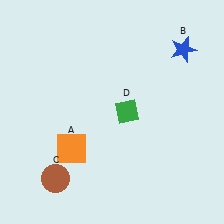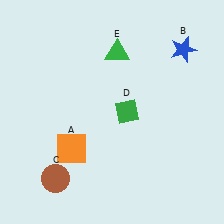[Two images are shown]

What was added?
A green triangle (E) was added in Image 2.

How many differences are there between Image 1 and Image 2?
There is 1 difference between the two images.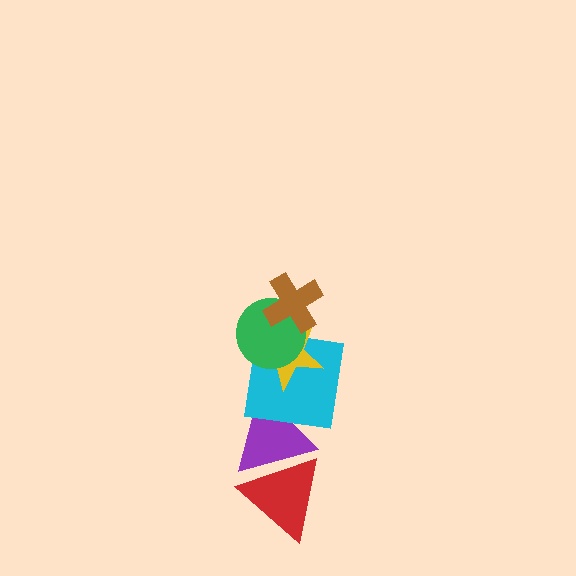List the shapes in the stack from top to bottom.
From top to bottom: the brown cross, the green circle, the yellow star, the cyan square, the purple triangle, the red triangle.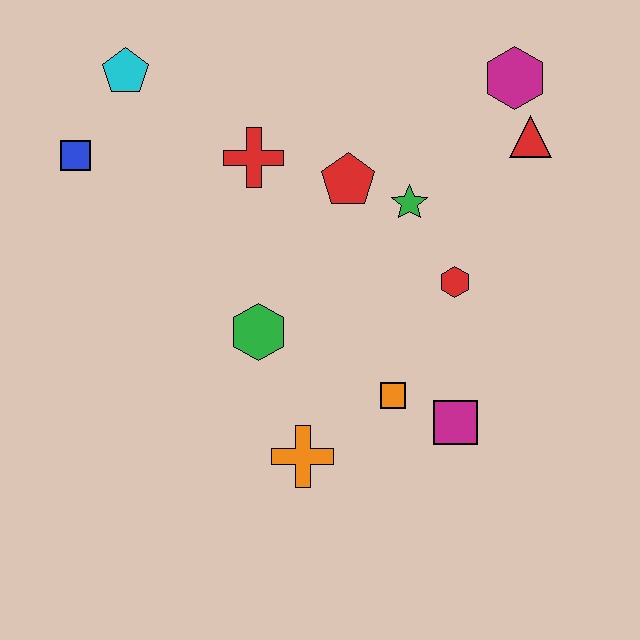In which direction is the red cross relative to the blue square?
The red cross is to the right of the blue square.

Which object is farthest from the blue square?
The magenta square is farthest from the blue square.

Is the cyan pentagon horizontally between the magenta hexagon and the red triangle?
No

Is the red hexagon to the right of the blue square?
Yes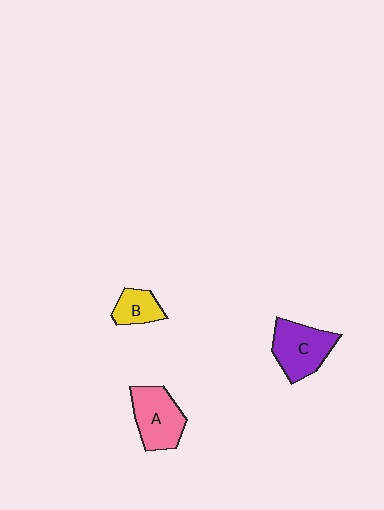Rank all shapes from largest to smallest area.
From largest to smallest: C (purple), A (pink), B (yellow).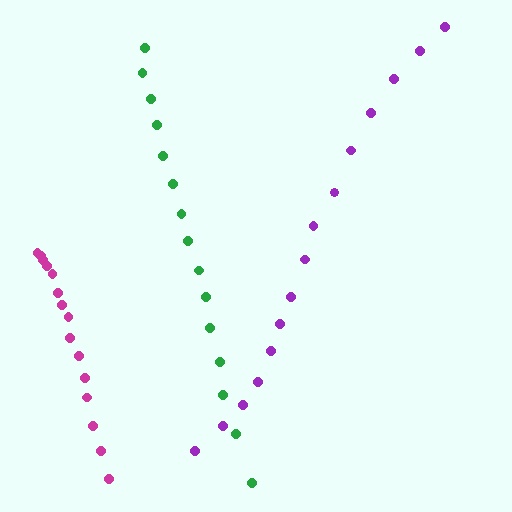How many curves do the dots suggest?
There are 3 distinct paths.